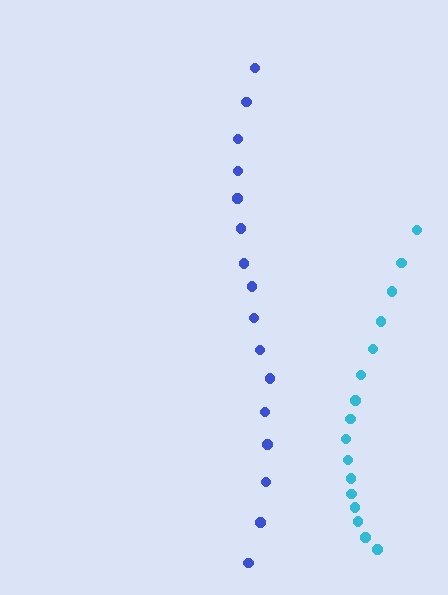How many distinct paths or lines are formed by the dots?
There are 2 distinct paths.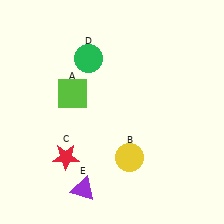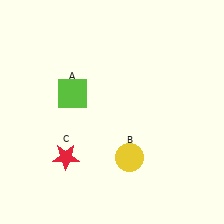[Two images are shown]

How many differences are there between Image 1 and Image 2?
There are 2 differences between the two images.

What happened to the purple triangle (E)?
The purple triangle (E) was removed in Image 2. It was in the bottom-left area of Image 1.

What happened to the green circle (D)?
The green circle (D) was removed in Image 2. It was in the top-left area of Image 1.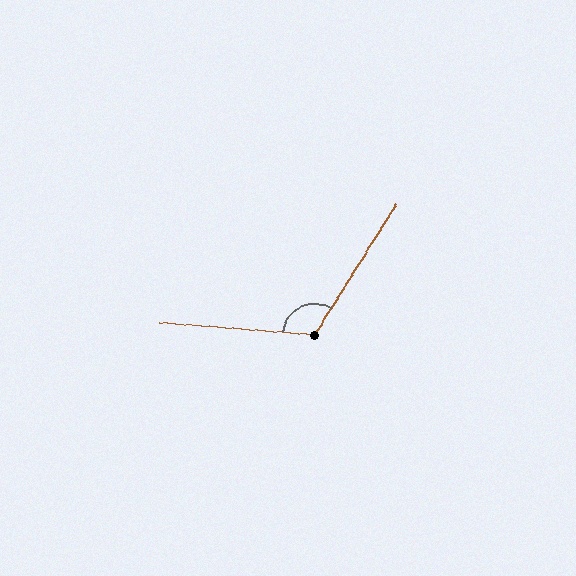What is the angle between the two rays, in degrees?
Approximately 118 degrees.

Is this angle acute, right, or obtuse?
It is obtuse.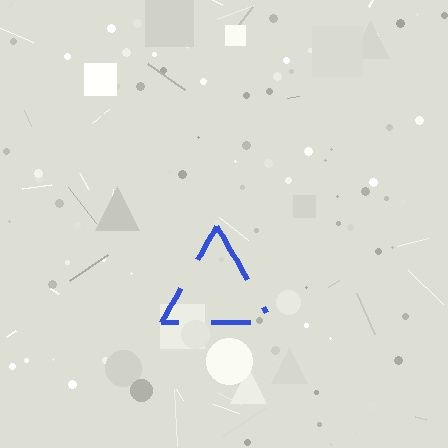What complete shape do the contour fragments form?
The contour fragments form a triangle.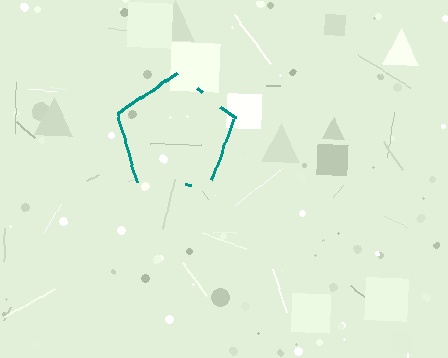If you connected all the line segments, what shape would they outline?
They would outline a pentagon.